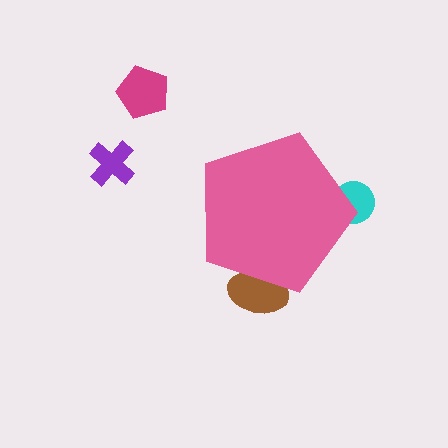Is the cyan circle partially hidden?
Yes, the cyan circle is partially hidden behind the pink pentagon.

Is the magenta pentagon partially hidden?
No, the magenta pentagon is fully visible.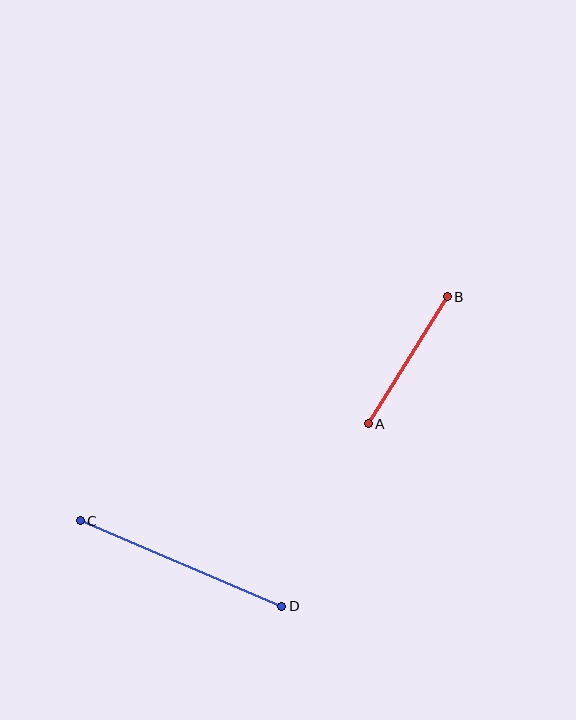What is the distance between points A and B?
The distance is approximately 150 pixels.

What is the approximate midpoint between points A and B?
The midpoint is at approximately (408, 360) pixels.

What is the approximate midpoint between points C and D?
The midpoint is at approximately (181, 564) pixels.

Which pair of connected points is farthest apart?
Points C and D are farthest apart.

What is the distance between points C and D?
The distance is approximately 219 pixels.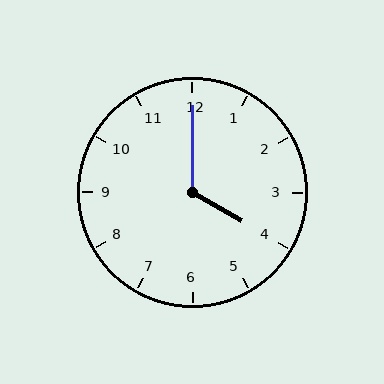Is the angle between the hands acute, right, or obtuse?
It is obtuse.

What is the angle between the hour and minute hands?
Approximately 120 degrees.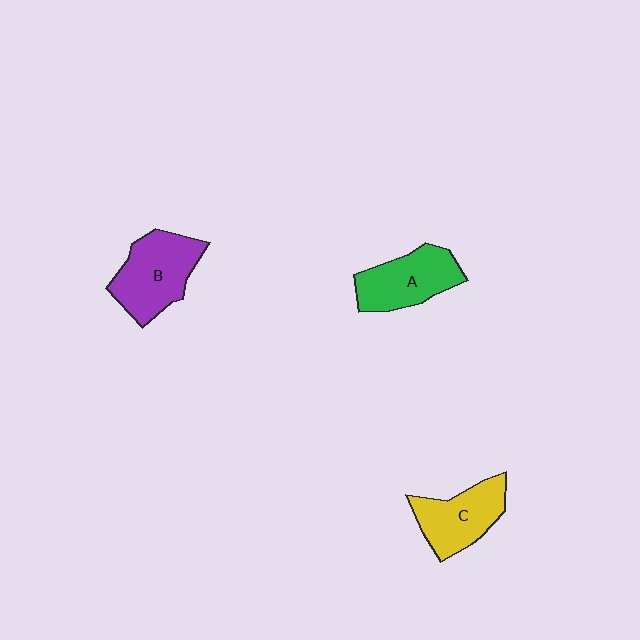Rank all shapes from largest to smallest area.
From largest to smallest: B (purple), A (green), C (yellow).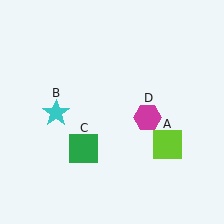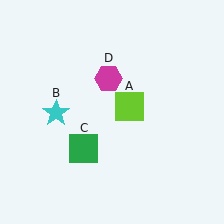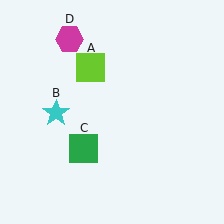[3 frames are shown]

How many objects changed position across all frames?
2 objects changed position: lime square (object A), magenta hexagon (object D).